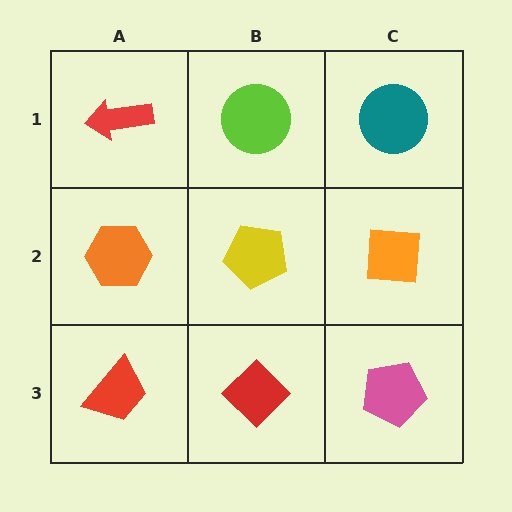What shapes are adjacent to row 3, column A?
An orange hexagon (row 2, column A), a red diamond (row 3, column B).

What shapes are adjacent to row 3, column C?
An orange square (row 2, column C), a red diamond (row 3, column B).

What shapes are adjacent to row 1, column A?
An orange hexagon (row 2, column A), a lime circle (row 1, column B).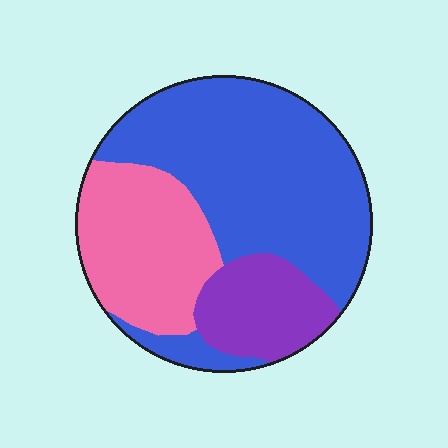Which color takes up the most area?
Blue, at roughly 55%.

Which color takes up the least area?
Purple, at roughly 15%.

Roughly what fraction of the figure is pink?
Pink takes up about one quarter (1/4) of the figure.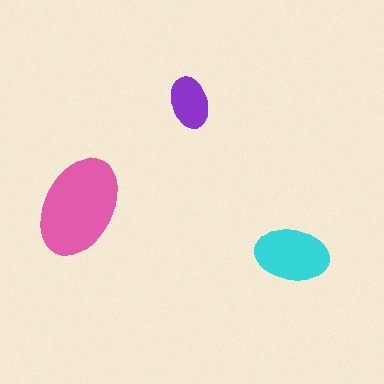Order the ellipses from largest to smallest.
the pink one, the cyan one, the purple one.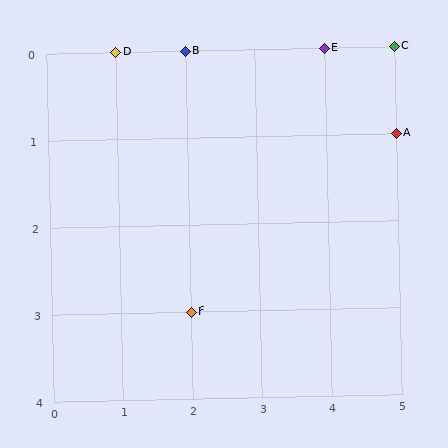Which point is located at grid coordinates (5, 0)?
Point C is at (5, 0).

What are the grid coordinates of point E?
Point E is at grid coordinates (4, 0).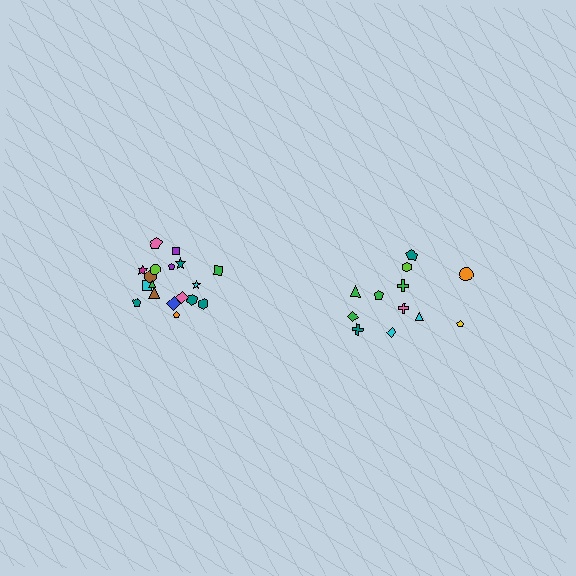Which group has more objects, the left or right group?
The left group.